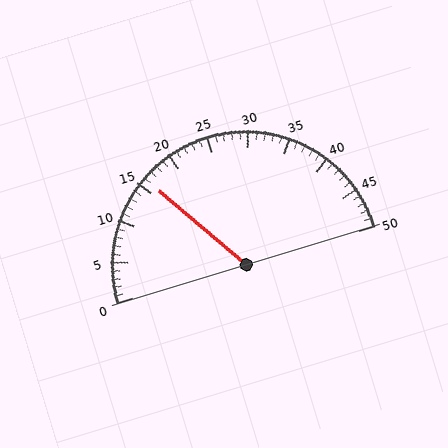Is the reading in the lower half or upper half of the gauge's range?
The reading is in the lower half of the range (0 to 50).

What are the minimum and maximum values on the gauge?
The gauge ranges from 0 to 50.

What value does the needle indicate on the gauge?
The needle indicates approximately 16.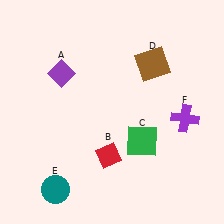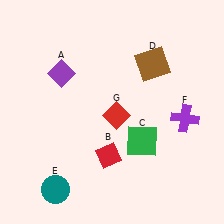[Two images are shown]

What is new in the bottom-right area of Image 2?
A red diamond (G) was added in the bottom-right area of Image 2.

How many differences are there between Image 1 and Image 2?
There is 1 difference between the two images.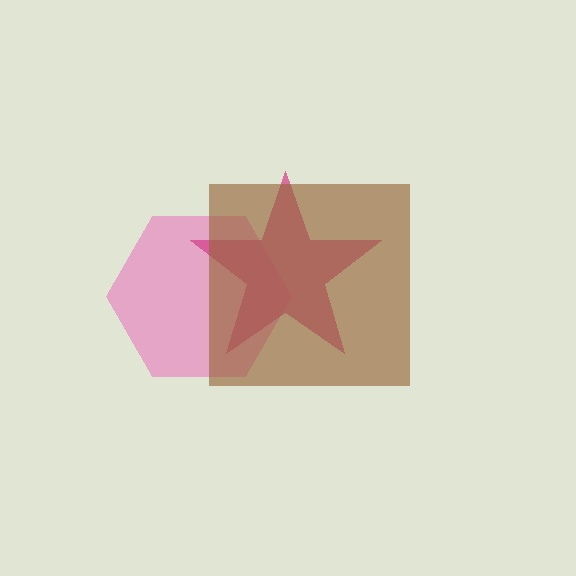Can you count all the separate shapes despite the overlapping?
Yes, there are 3 separate shapes.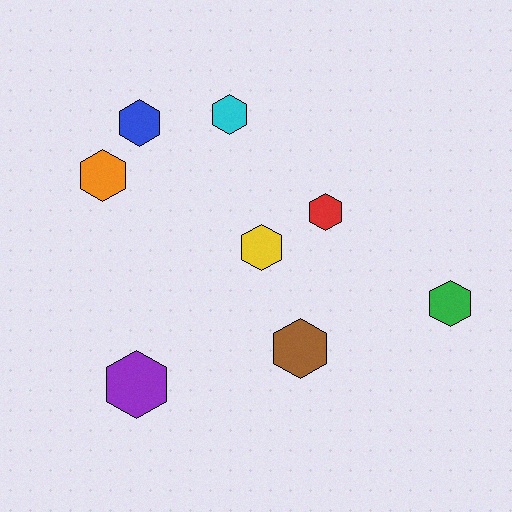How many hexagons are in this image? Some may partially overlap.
There are 8 hexagons.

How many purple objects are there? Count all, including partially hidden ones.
There is 1 purple object.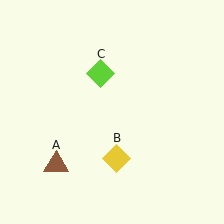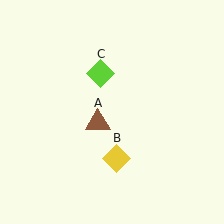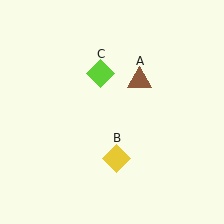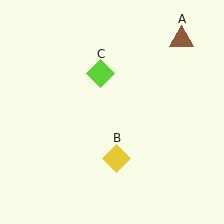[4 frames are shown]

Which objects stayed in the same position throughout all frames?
Yellow diamond (object B) and lime diamond (object C) remained stationary.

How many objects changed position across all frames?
1 object changed position: brown triangle (object A).